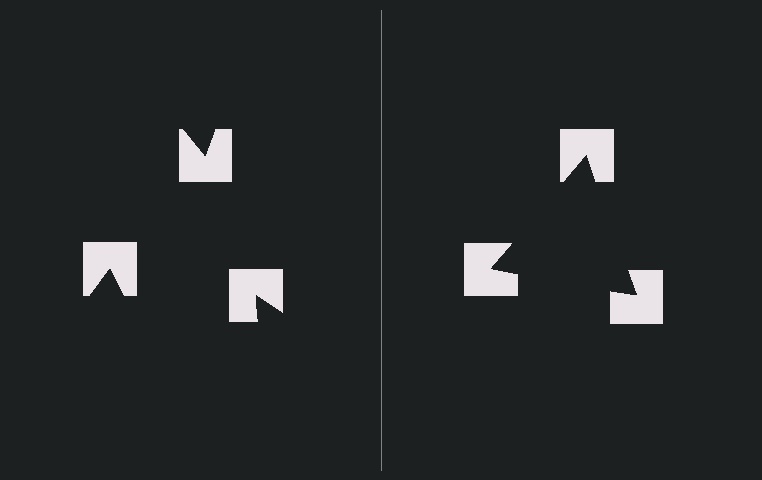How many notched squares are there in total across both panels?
6 — 3 on each side.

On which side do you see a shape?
An illusory triangle appears on the right side. On the left side the wedge cuts are rotated, so no coherent shape forms.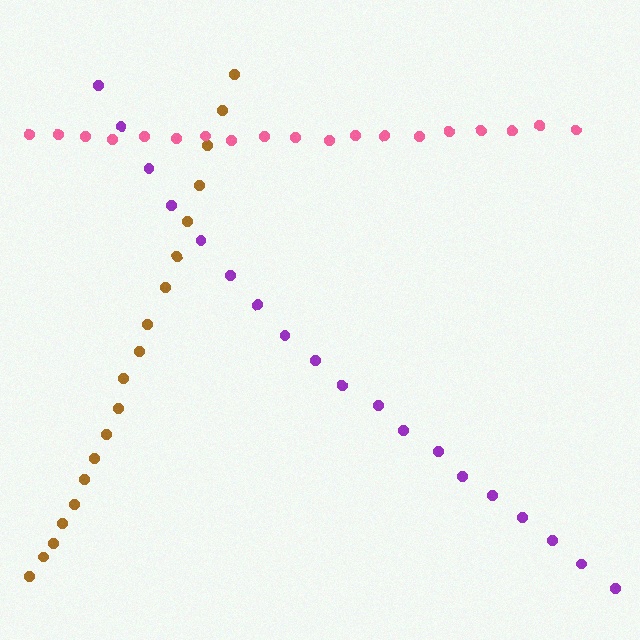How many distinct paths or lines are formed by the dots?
There are 3 distinct paths.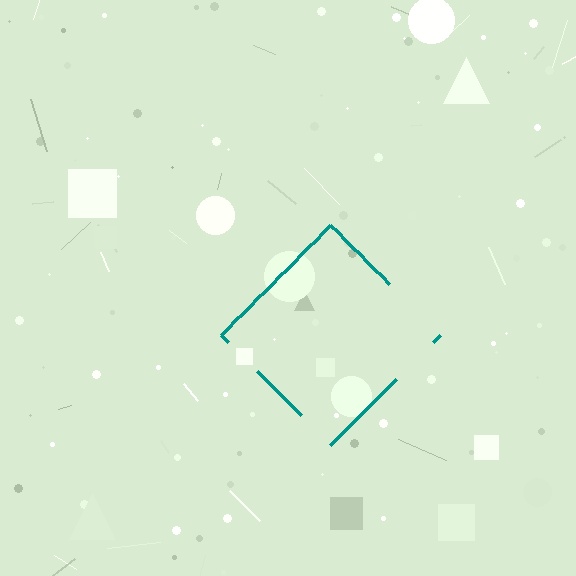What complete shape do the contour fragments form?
The contour fragments form a diamond.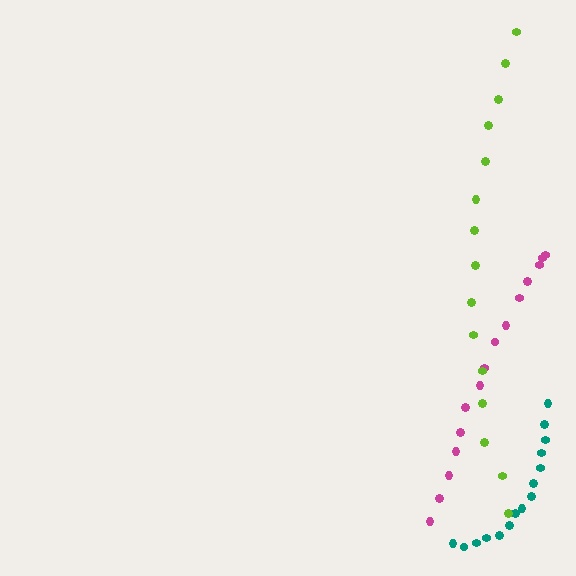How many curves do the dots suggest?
There are 3 distinct paths.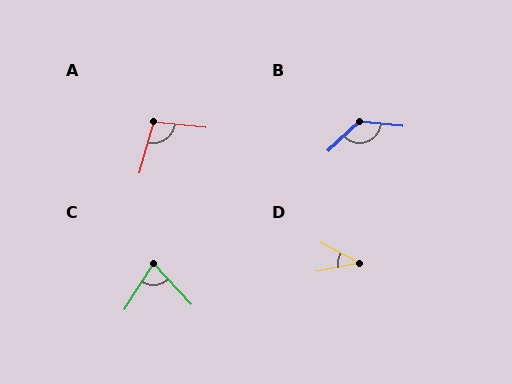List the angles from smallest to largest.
D (40°), C (75°), A (100°), B (131°).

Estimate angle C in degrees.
Approximately 75 degrees.